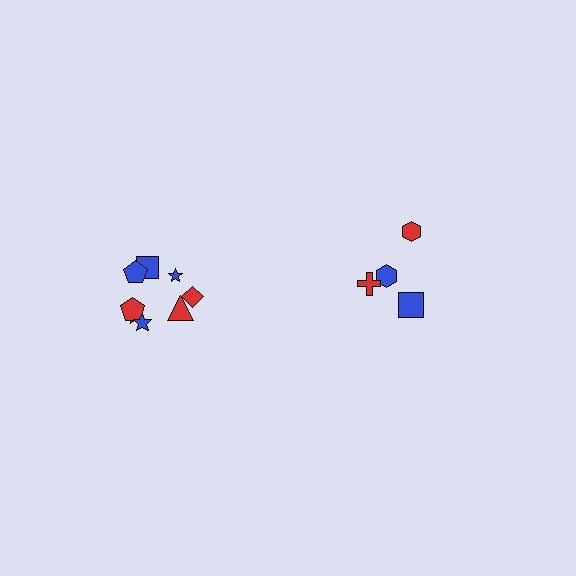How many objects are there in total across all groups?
There are 12 objects.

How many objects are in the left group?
There are 8 objects.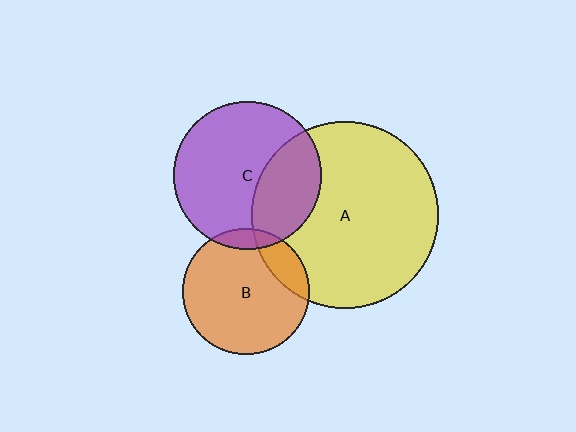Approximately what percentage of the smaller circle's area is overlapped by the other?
Approximately 35%.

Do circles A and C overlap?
Yes.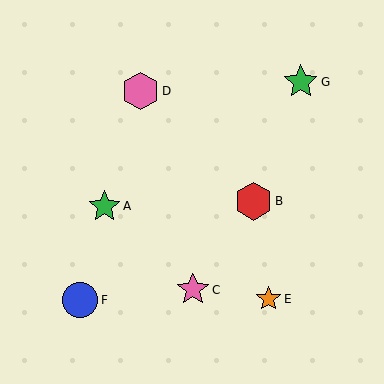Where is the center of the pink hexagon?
The center of the pink hexagon is at (140, 91).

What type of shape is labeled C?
Shape C is a pink star.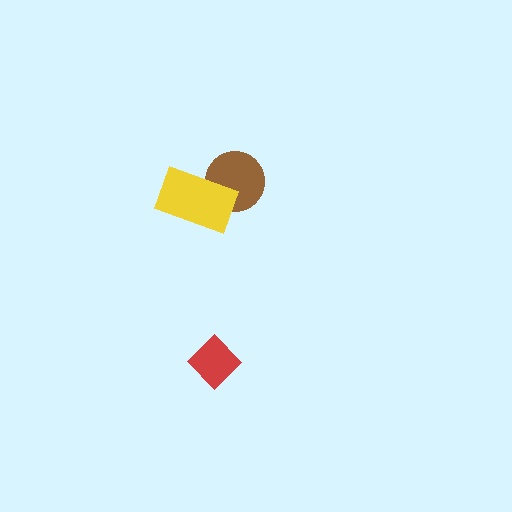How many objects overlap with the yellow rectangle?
1 object overlaps with the yellow rectangle.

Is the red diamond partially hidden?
No, no other shape covers it.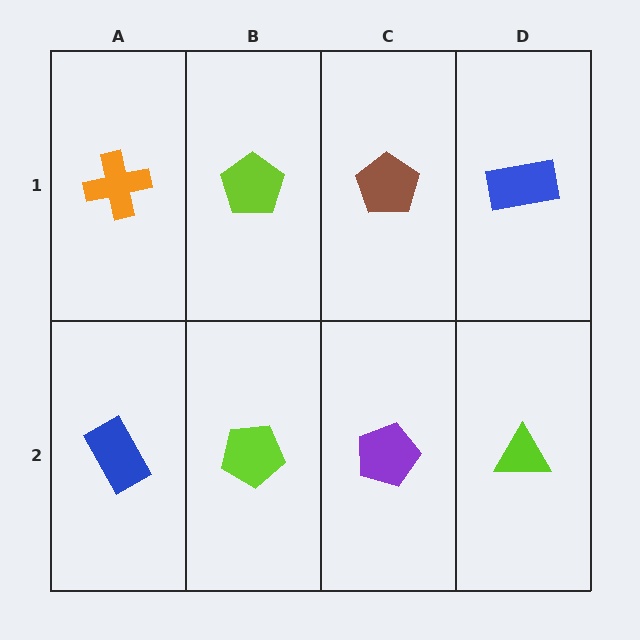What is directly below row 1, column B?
A lime pentagon.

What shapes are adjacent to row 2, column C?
A brown pentagon (row 1, column C), a lime pentagon (row 2, column B), a lime triangle (row 2, column D).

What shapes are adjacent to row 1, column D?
A lime triangle (row 2, column D), a brown pentagon (row 1, column C).